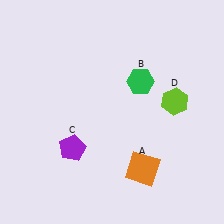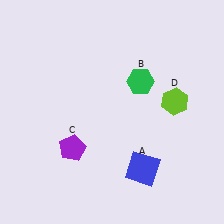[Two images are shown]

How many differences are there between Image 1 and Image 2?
There is 1 difference between the two images.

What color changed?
The square (A) changed from orange in Image 1 to blue in Image 2.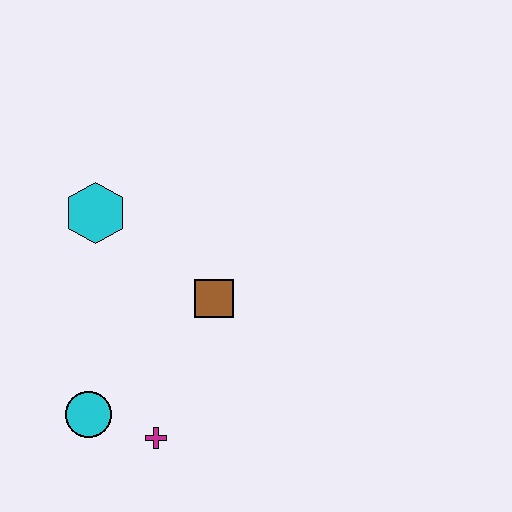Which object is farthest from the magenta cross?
The cyan hexagon is farthest from the magenta cross.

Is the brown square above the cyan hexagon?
No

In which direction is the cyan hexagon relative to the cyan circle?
The cyan hexagon is above the cyan circle.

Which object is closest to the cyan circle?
The magenta cross is closest to the cyan circle.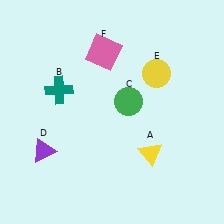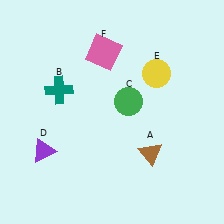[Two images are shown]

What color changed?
The triangle (A) changed from yellow in Image 1 to brown in Image 2.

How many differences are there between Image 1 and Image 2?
There is 1 difference between the two images.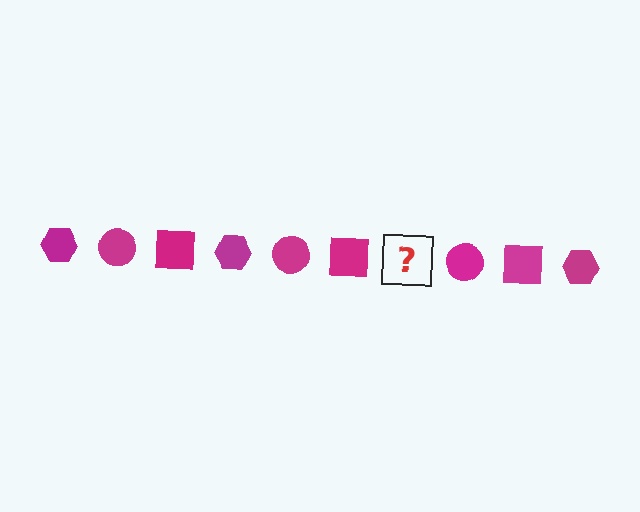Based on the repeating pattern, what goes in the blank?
The blank should be a magenta hexagon.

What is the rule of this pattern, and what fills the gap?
The rule is that the pattern cycles through hexagon, circle, square shapes in magenta. The gap should be filled with a magenta hexagon.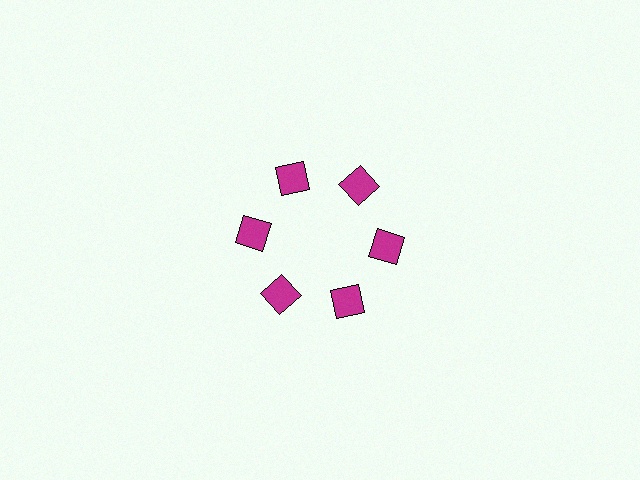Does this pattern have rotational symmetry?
Yes, this pattern has 6-fold rotational symmetry. It looks the same after rotating 60 degrees around the center.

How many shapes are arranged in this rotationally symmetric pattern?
There are 6 shapes, arranged in 6 groups of 1.